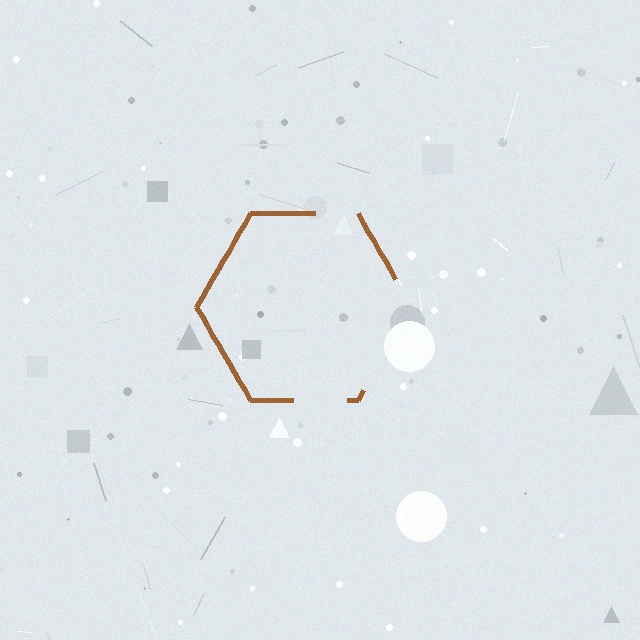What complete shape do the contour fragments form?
The contour fragments form a hexagon.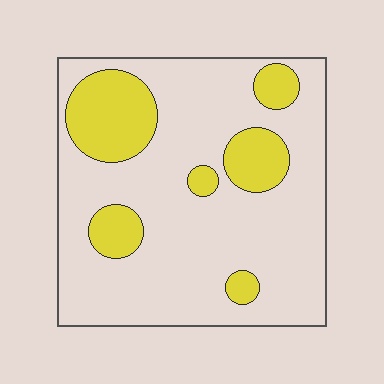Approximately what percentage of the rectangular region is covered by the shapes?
Approximately 20%.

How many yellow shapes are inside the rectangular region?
6.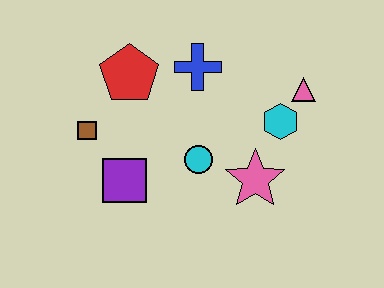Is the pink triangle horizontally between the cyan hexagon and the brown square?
No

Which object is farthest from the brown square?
The pink triangle is farthest from the brown square.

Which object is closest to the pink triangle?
The cyan hexagon is closest to the pink triangle.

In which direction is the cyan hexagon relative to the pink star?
The cyan hexagon is above the pink star.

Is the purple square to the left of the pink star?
Yes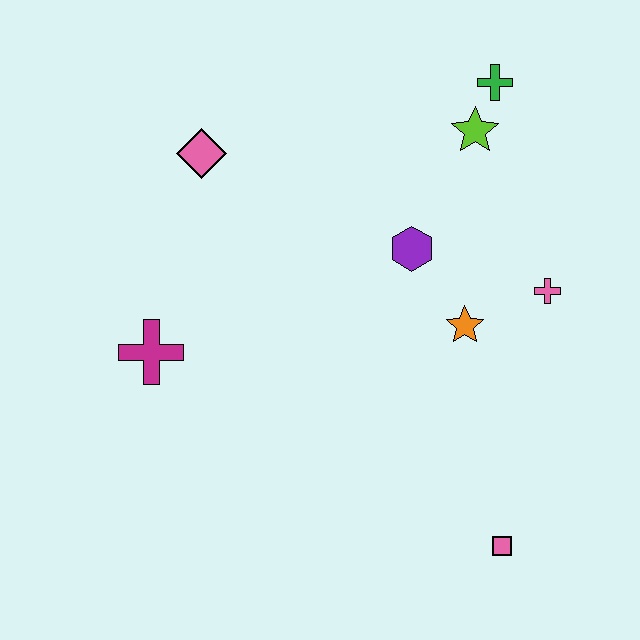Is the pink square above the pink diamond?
No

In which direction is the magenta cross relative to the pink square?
The magenta cross is to the left of the pink square.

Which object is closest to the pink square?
The orange star is closest to the pink square.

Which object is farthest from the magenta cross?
The green cross is farthest from the magenta cross.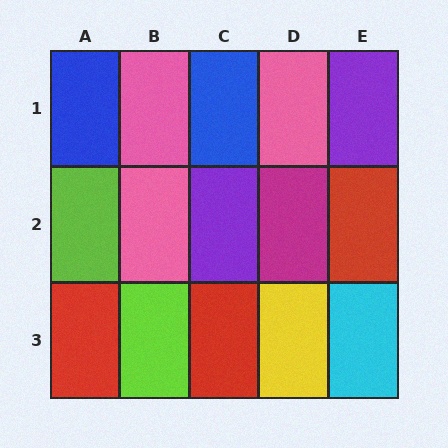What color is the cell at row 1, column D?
Pink.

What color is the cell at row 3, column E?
Cyan.